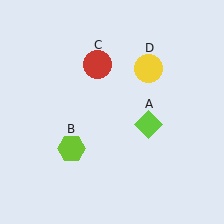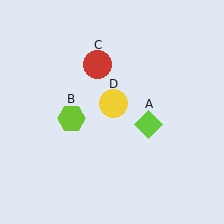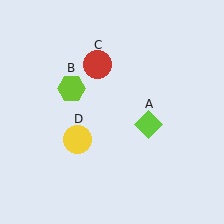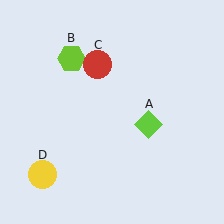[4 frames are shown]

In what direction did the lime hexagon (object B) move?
The lime hexagon (object B) moved up.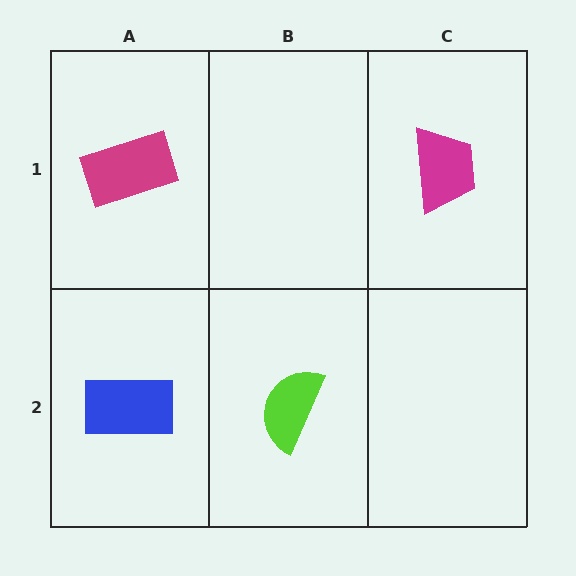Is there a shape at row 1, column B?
No, that cell is empty.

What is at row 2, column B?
A lime semicircle.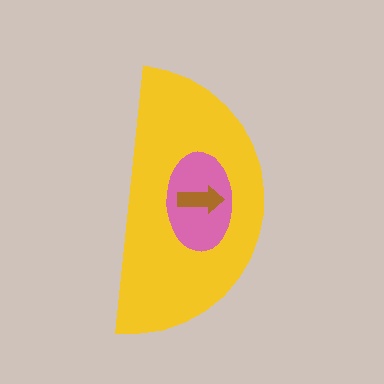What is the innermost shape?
The brown arrow.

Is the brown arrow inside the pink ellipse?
Yes.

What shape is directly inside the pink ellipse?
The brown arrow.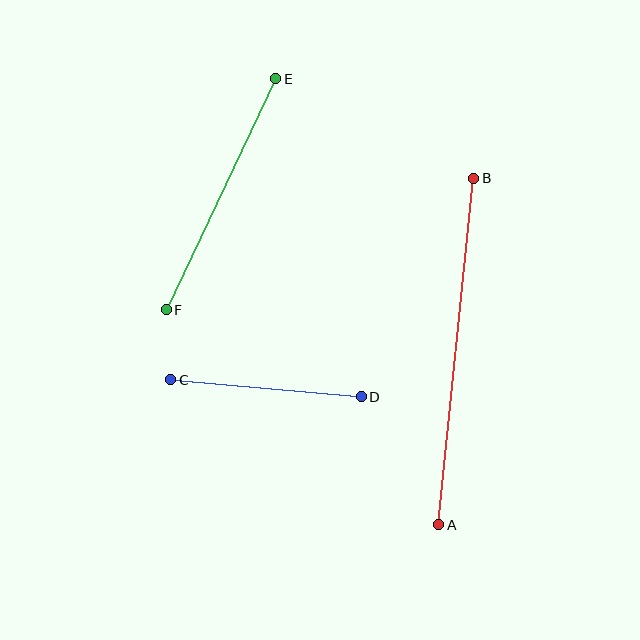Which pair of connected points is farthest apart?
Points A and B are farthest apart.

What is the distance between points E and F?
The distance is approximately 256 pixels.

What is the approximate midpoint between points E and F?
The midpoint is at approximately (221, 194) pixels.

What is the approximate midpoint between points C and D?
The midpoint is at approximately (266, 388) pixels.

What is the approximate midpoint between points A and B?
The midpoint is at approximately (456, 352) pixels.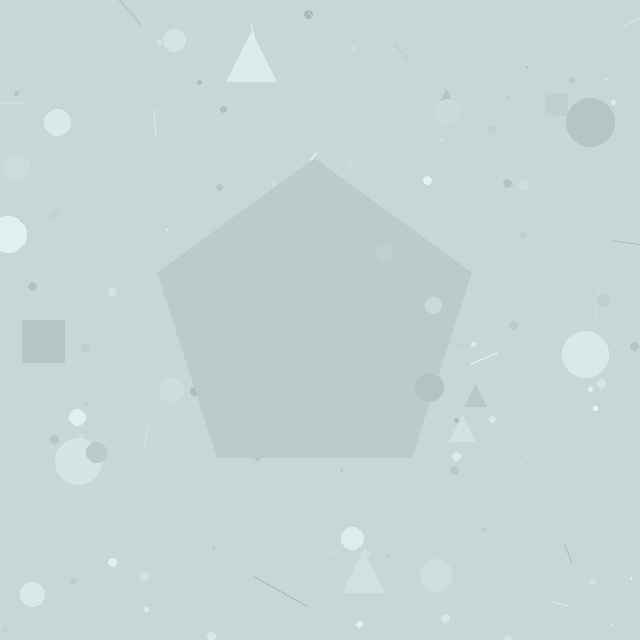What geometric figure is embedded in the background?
A pentagon is embedded in the background.